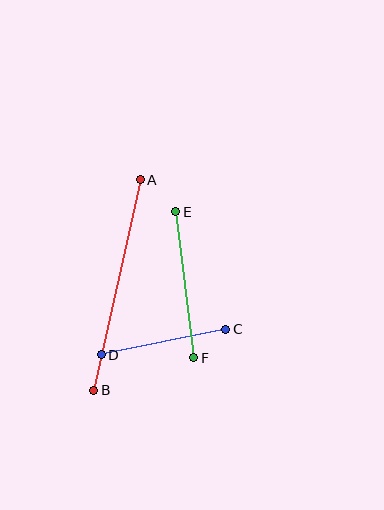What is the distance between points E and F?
The distance is approximately 147 pixels.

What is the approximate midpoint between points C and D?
The midpoint is at approximately (164, 342) pixels.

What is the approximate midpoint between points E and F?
The midpoint is at approximately (185, 285) pixels.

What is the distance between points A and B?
The distance is approximately 215 pixels.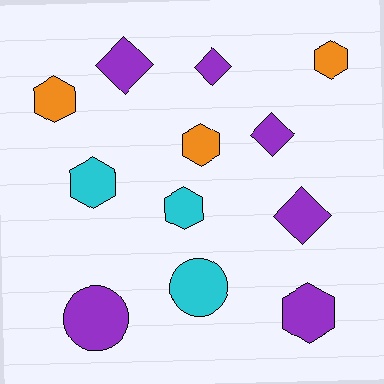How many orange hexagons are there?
There are 3 orange hexagons.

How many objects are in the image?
There are 12 objects.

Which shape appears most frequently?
Hexagon, with 6 objects.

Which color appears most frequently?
Purple, with 6 objects.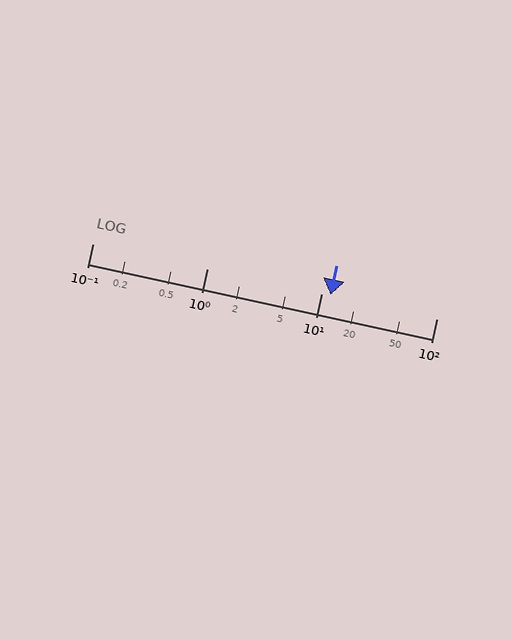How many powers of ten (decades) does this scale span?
The scale spans 3 decades, from 0.1 to 100.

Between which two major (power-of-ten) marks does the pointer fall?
The pointer is between 10 and 100.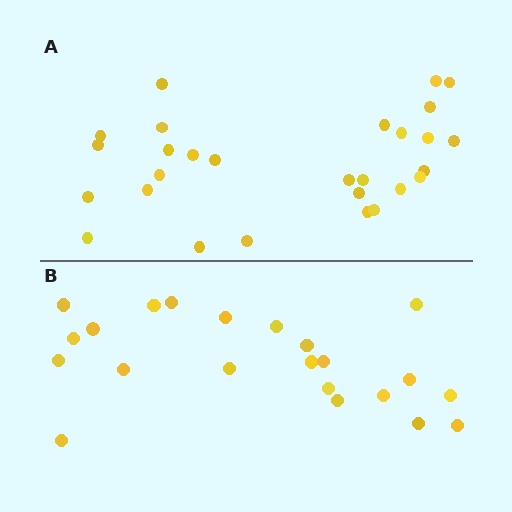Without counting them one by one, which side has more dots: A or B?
Region A (the top region) has more dots.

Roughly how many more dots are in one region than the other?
Region A has about 6 more dots than region B.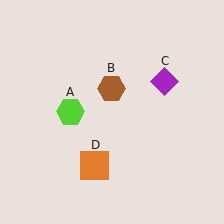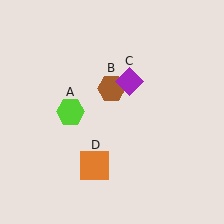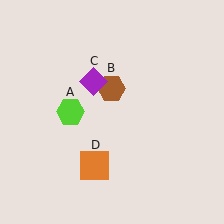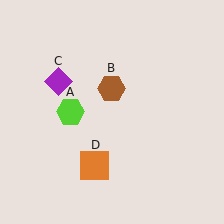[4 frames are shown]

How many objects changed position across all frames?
1 object changed position: purple diamond (object C).